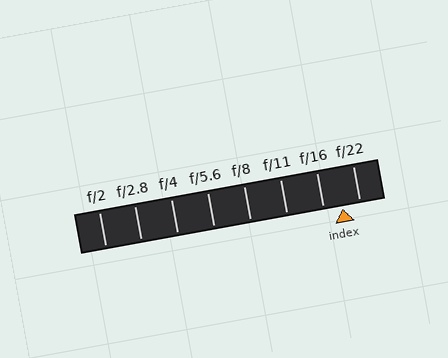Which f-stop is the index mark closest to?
The index mark is closest to f/22.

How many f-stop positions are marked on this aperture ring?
There are 8 f-stop positions marked.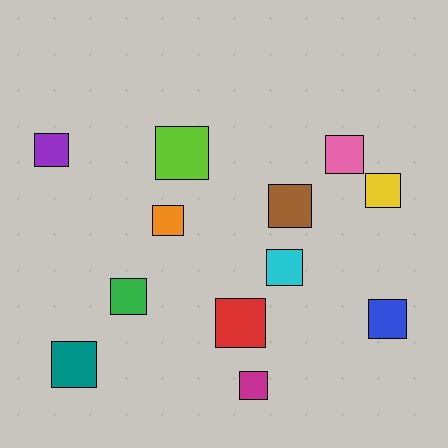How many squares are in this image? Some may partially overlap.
There are 12 squares.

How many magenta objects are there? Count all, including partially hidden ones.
There is 1 magenta object.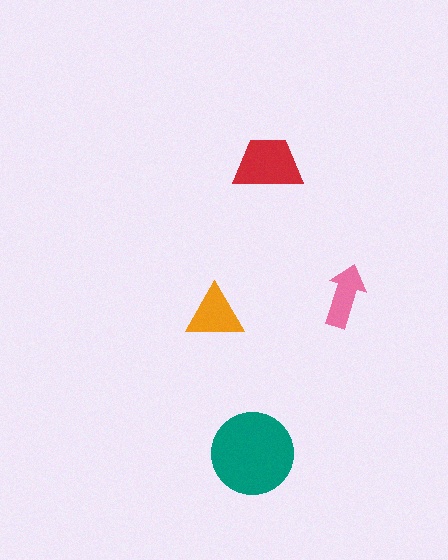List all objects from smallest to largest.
The pink arrow, the orange triangle, the red trapezoid, the teal circle.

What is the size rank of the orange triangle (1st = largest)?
3rd.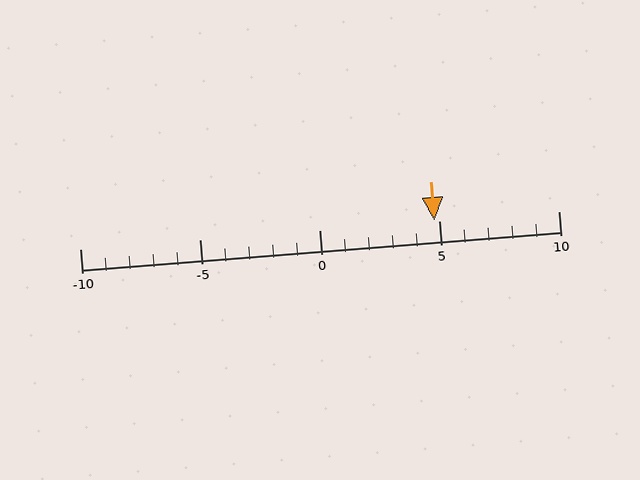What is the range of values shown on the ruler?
The ruler shows values from -10 to 10.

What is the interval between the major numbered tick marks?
The major tick marks are spaced 5 units apart.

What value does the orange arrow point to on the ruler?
The orange arrow points to approximately 5.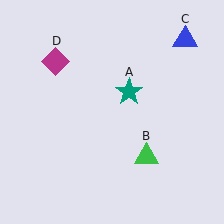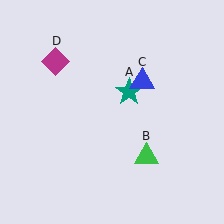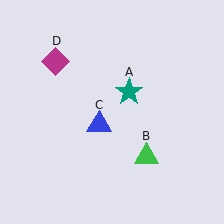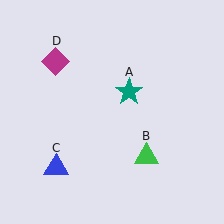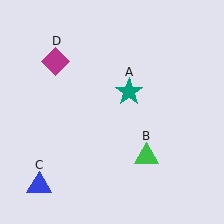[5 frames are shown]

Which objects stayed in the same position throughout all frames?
Teal star (object A) and green triangle (object B) and magenta diamond (object D) remained stationary.